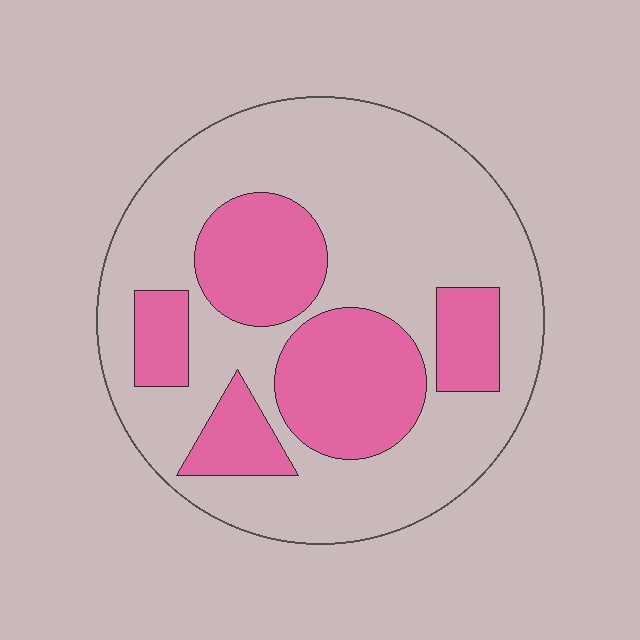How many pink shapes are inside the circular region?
5.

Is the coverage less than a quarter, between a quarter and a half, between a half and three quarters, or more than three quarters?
Between a quarter and a half.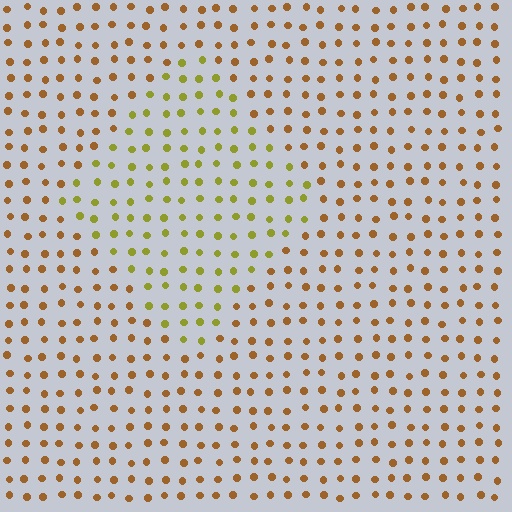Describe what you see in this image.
The image is filled with small brown elements in a uniform arrangement. A diamond-shaped region is visible where the elements are tinted to a slightly different hue, forming a subtle color boundary.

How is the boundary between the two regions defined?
The boundary is defined purely by a slight shift in hue (about 38 degrees). Spacing, size, and orientation are identical on both sides.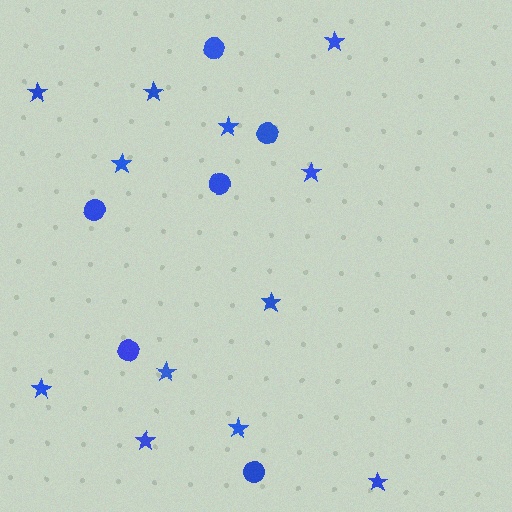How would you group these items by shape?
There are 2 groups: one group of circles (6) and one group of stars (12).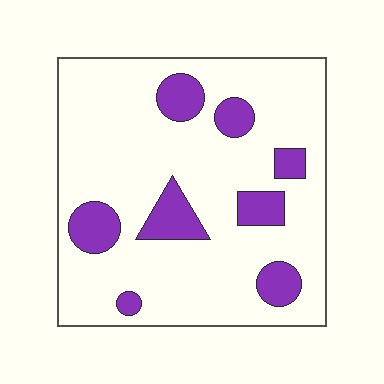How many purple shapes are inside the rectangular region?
8.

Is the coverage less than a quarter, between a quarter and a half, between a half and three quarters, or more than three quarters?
Less than a quarter.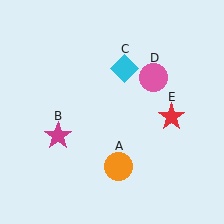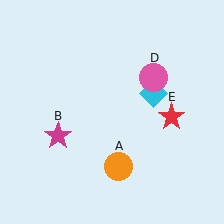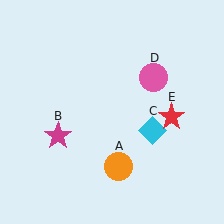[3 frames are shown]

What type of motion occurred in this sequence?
The cyan diamond (object C) rotated clockwise around the center of the scene.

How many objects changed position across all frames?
1 object changed position: cyan diamond (object C).